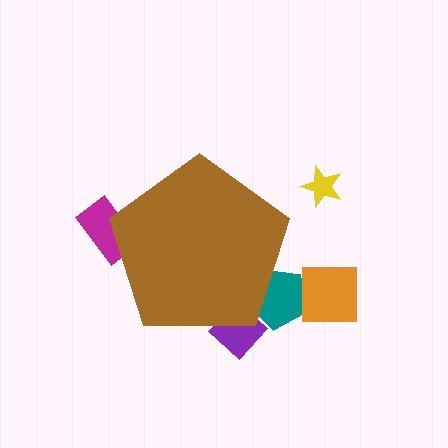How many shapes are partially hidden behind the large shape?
3 shapes are partially hidden.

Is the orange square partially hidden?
No, the orange square is fully visible.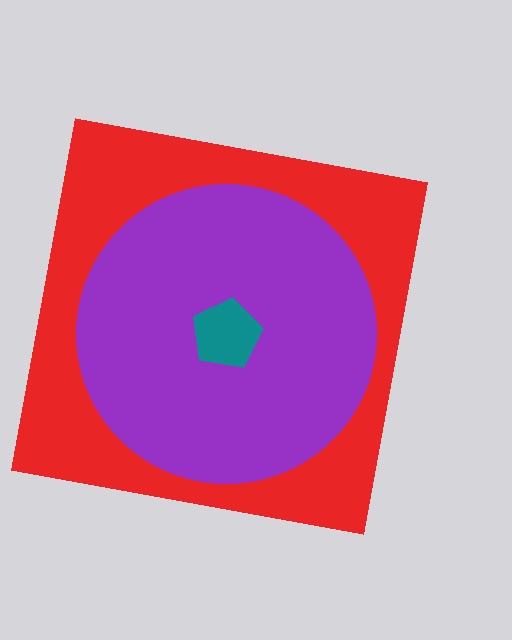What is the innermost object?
The teal pentagon.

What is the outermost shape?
The red square.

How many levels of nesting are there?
3.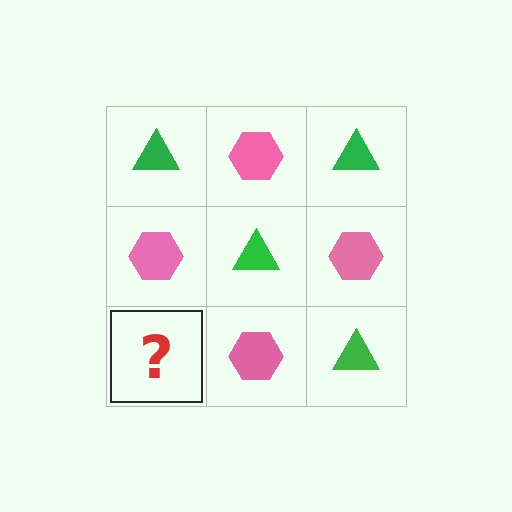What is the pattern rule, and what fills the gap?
The rule is that it alternates green triangle and pink hexagon in a checkerboard pattern. The gap should be filled with a green triangle.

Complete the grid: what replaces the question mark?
The question mark should be replaced with a green triangle.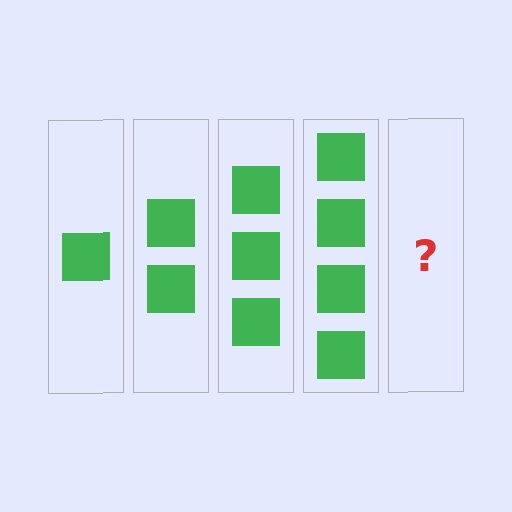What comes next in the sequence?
The next element should be 5 squares.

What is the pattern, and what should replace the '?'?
The pattern is that each step adds one more square. The '?' should be 5 squares.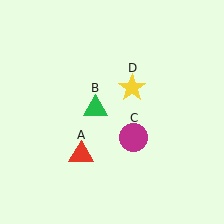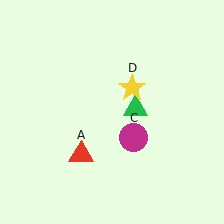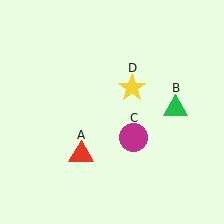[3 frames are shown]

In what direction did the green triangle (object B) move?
The green triangle (object B) moved right.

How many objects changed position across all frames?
1 object changed position: green triangle (object B).